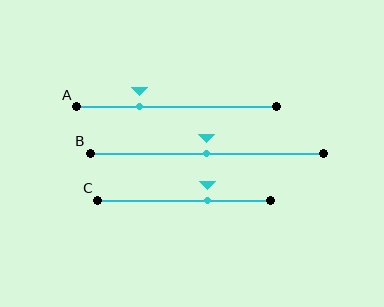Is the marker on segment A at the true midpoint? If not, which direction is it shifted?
No, the marker on segment A is shifted to the left by about 19% of the segment length.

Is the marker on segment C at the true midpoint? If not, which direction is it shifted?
No, the marker on segment C is shifted to the right by about 14% of the segment length.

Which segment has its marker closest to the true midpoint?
Segment B has its marker closest to the true midpoint.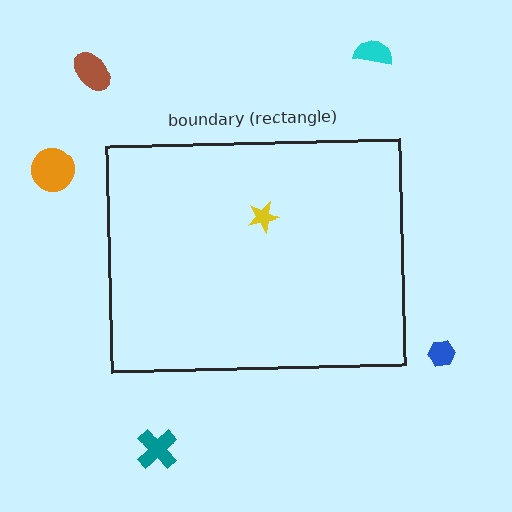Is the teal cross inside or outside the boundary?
Outside.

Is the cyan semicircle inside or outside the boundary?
Outside.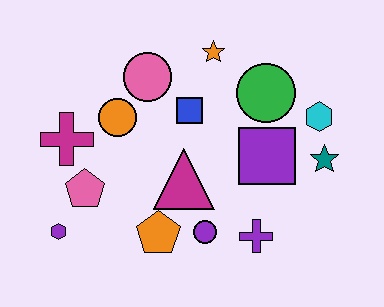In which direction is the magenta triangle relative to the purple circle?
The magenta triangle is above the purple circle.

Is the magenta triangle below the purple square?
Yes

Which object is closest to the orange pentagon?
The purple circle is closest to the orange pentagon.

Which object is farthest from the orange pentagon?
The cyan hexagon is farthest from the orange pentagon.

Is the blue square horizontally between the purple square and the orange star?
No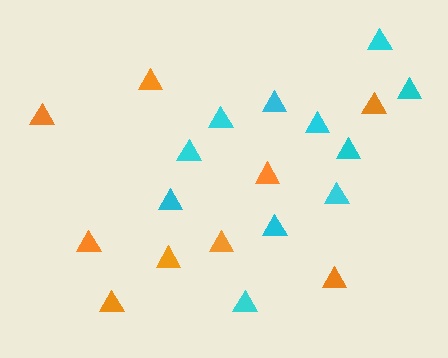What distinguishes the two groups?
There are 2 groups: one group of cyan triangles (11) and one group of orange triangles (9).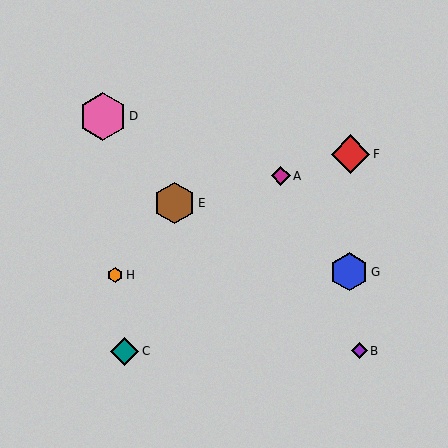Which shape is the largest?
The pink hexagon (labeled D) is the largest.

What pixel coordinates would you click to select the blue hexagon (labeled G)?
Click at (349, 272) to select the blue hexagon G.